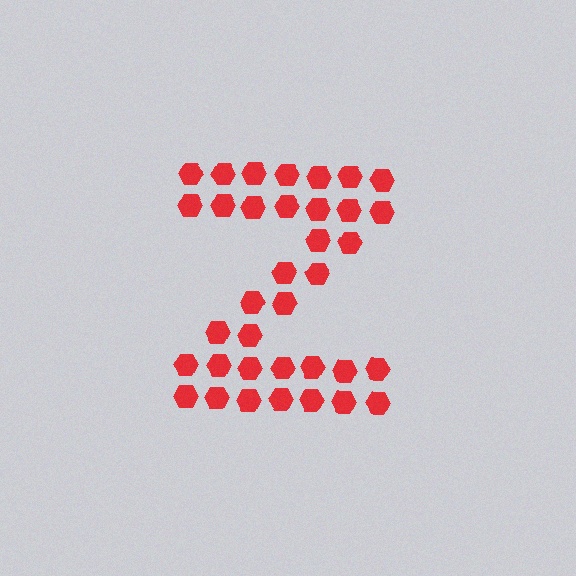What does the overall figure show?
The overall figure shows the letter Z.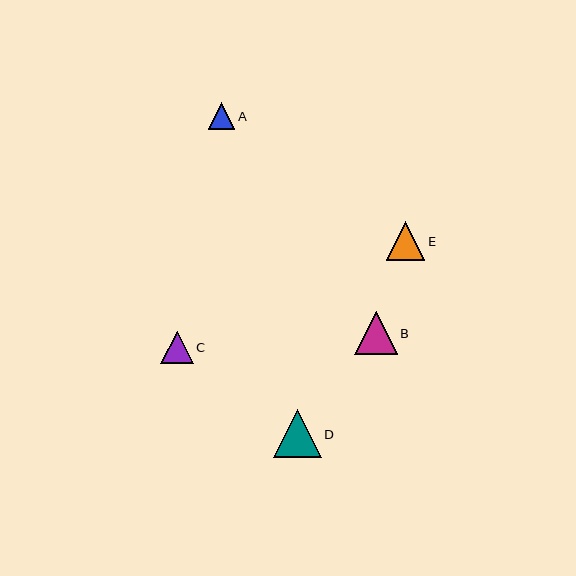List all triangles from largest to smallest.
From largest to smallest: D, B, E, C, A.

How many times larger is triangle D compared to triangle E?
Triangle D is approximately 1.2 times the size of triangle E.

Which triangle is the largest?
Triangle D is the largest with a size of approximately 48 pixels.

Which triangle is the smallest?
Triangle A is the smallest with a size of approximately 27 pixels.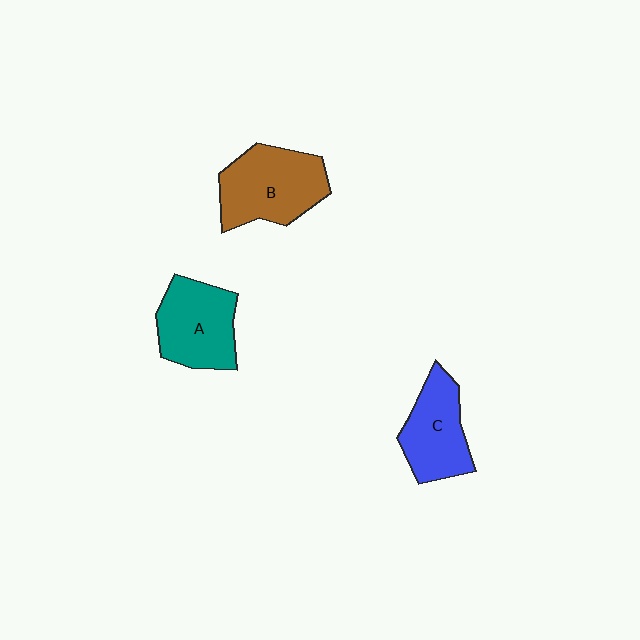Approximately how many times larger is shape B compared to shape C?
Approximately 1.3 times.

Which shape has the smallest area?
Shape C (blue).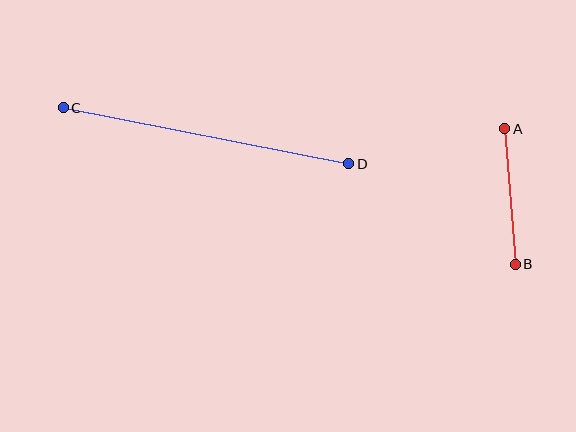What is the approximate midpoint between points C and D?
The midpoint is at approximately (206, 136) pixels.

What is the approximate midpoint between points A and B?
The midpoint is at approximately (510, 197) pixels.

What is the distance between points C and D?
The distance is approximately 291 pixels.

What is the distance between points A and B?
The distance is approximately 136 pixels.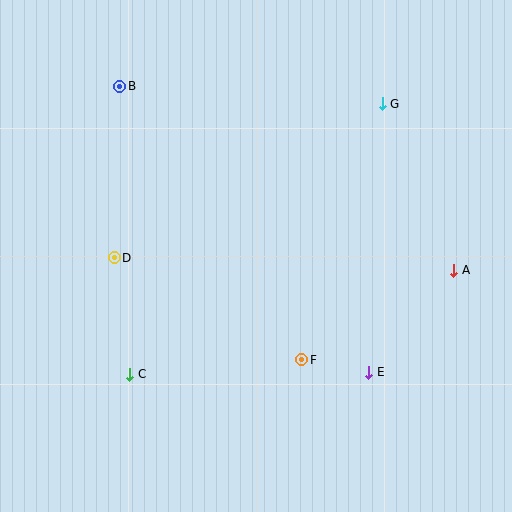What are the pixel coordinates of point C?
Point C is at (130, 374).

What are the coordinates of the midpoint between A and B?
The midpoint between A and B is at (287, 178).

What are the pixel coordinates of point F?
Point F is at (302, 360).